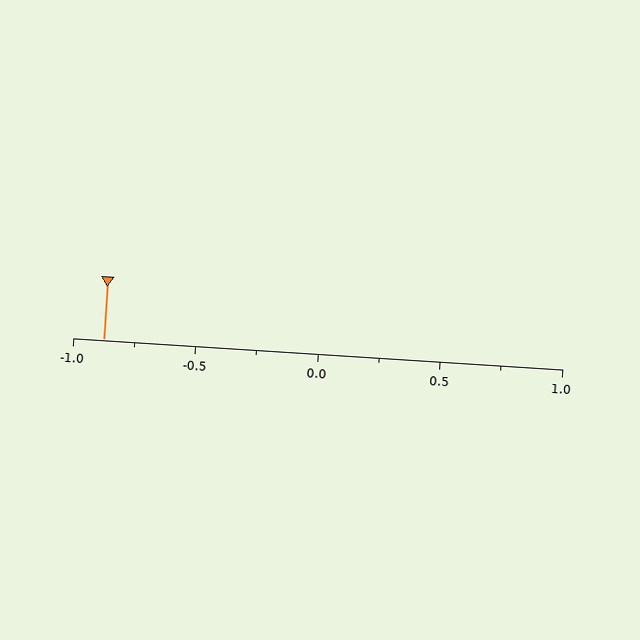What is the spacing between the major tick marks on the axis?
The major ticks are spaced 0.5 apart.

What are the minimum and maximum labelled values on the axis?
The axis runs from -1.0 to 1.0.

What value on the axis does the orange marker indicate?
The marker indicates approximately -0.88.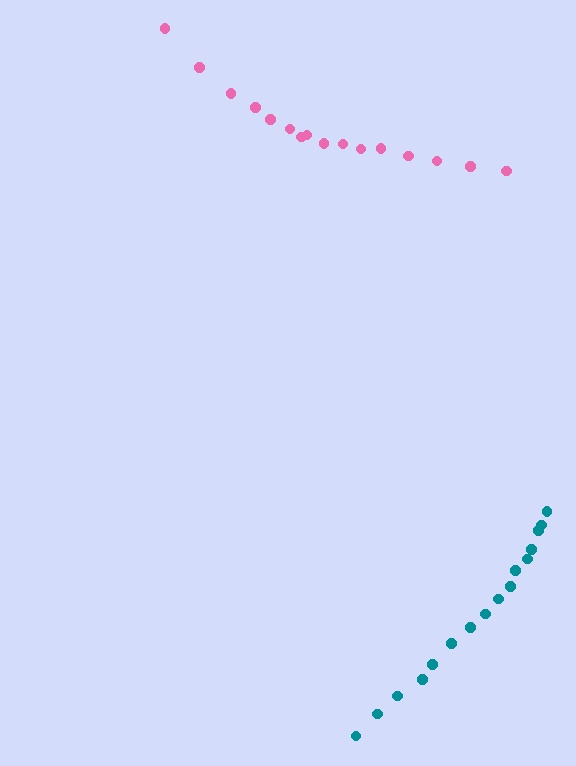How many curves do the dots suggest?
There are 2 distinct paths.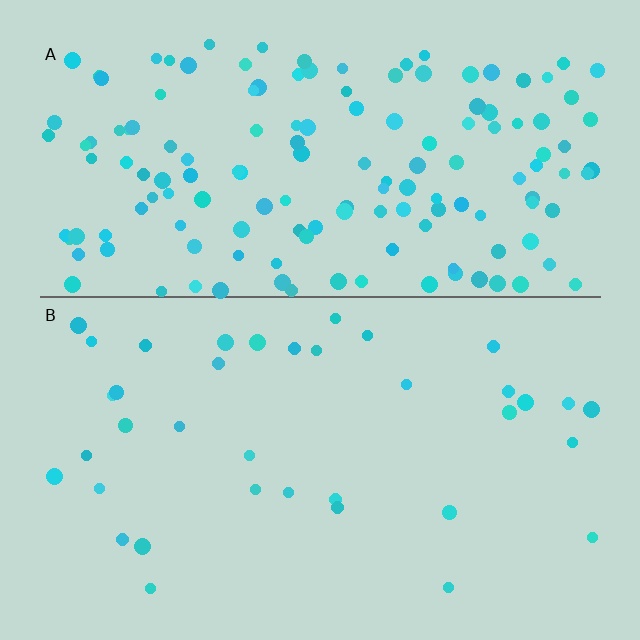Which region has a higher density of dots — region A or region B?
A (the top).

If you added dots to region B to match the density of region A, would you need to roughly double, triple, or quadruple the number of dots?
Approximately quadruple.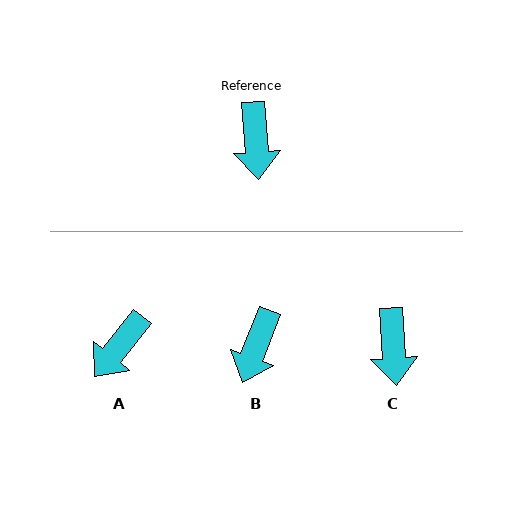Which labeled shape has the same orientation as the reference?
C.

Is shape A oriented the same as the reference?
No, it is off by about 43 degrees.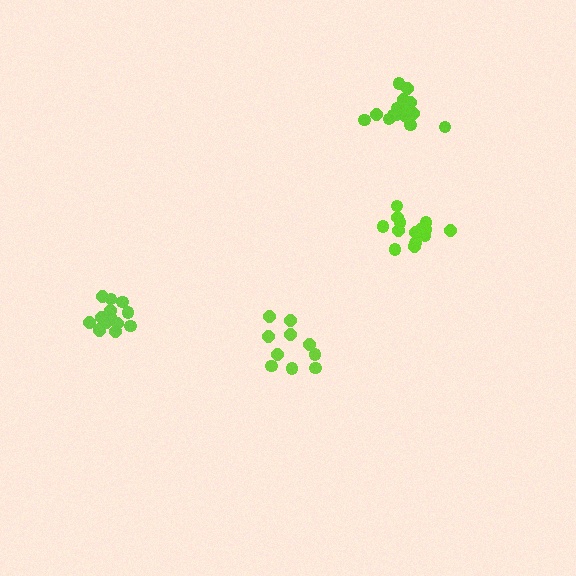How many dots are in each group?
Group 1: 10 dots, Group 2: 15 dots, Group 3: 16 dots, Group 4: 14 dots (55 total).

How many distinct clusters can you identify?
There are 4 distinct clusters.